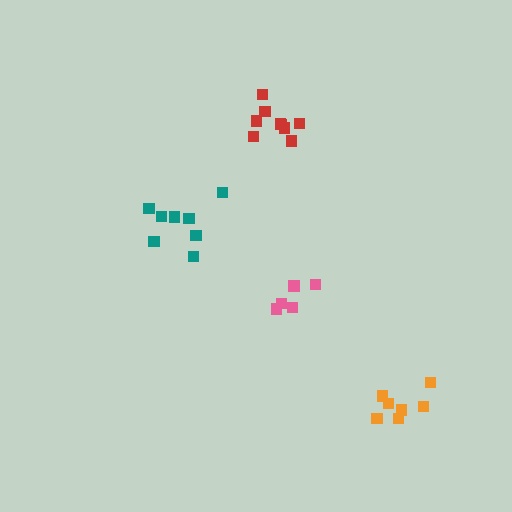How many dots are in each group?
Group 1: 9 dots, Group 2: 5 dots, Group 3: 7 dots, Group 4: 8 dots (29 total).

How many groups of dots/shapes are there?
There are 4 groups.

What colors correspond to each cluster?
The clusters are colored: red, pink, orange, teal.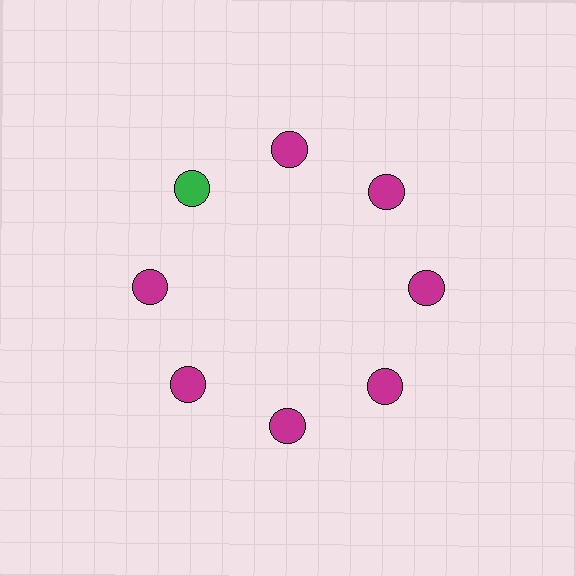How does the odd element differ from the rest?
It has a different color: green instead of magenta.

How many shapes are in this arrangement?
There are 8 shapes arranged in a ring pattern.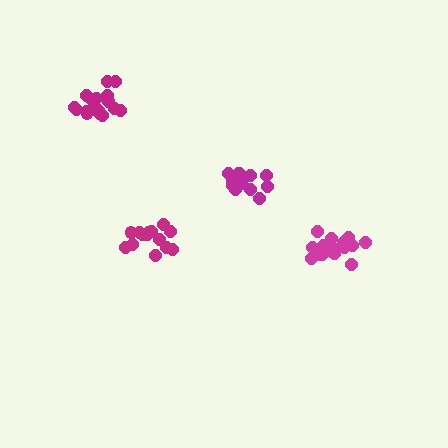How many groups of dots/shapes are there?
There are 4 groups.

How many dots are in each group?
Group 1: 18 dots, Group 2: 16 dots, Group 3: 17 dots, Group 4: 15 dots (66 total).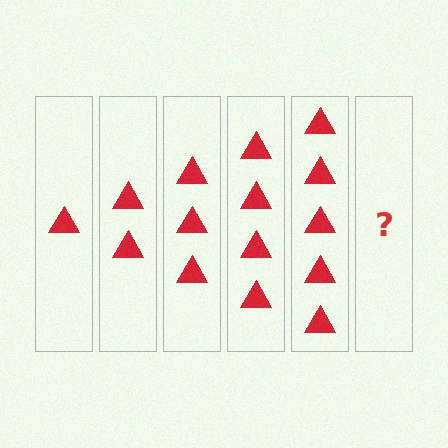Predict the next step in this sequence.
The next step is 6 triangles.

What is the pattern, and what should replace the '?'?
The pattern is that each step adds one more triangle. The '?' should be 6 triangles.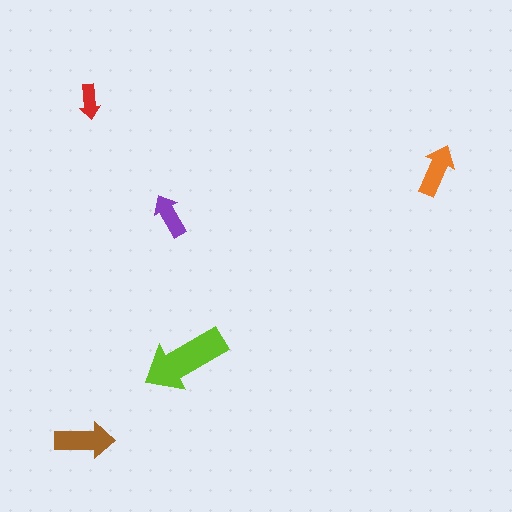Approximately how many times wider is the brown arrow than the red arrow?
About 1.5 times wider.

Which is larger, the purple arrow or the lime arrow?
The lime one.